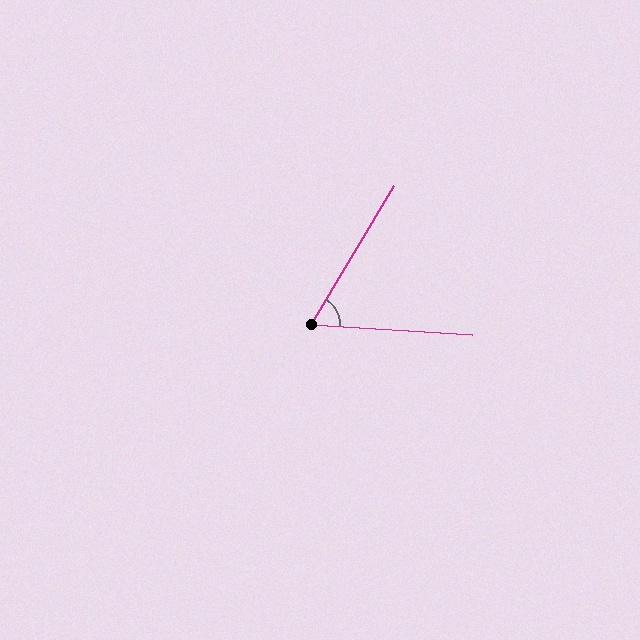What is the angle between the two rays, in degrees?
Approximately 63 degrees.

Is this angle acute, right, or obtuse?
It is acute.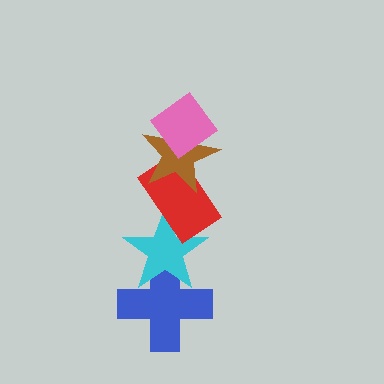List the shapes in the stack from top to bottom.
From top to bottom: the pink diamond, the brown star, the red rectangle, the cyan star, the blue cross.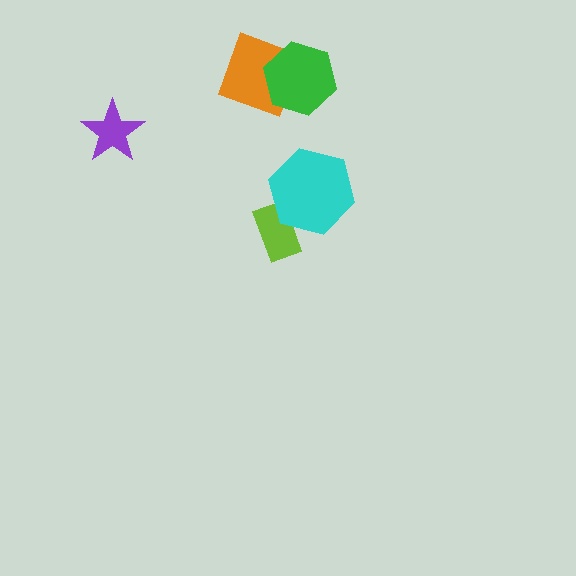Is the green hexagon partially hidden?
No, no other shape covers it.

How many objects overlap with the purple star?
0 objects overlap with the purple star.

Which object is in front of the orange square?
The green hexagon is in front of the orange square.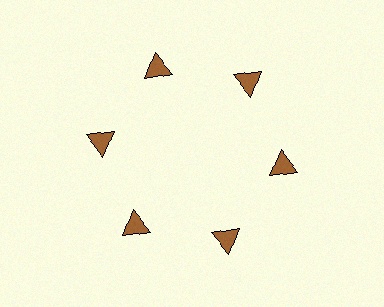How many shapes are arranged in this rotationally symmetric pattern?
There are 6 shapes, arranged in 6 groups of 1.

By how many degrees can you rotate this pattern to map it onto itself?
The pattern maps onto itself every 60 degrees of rotation.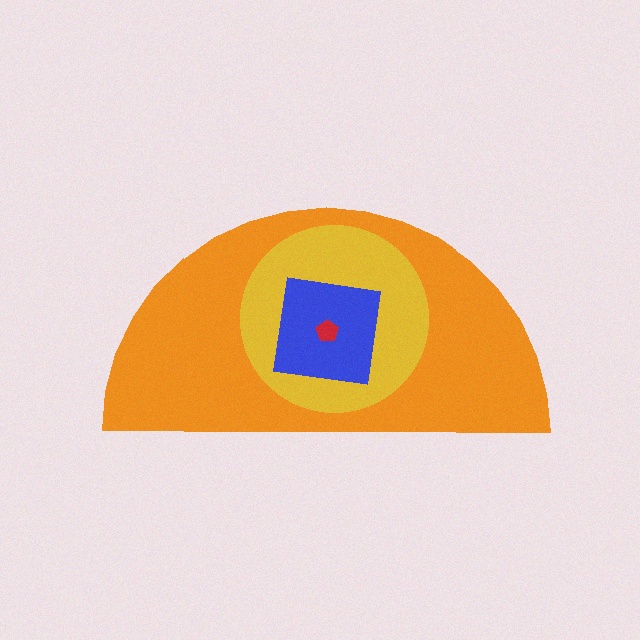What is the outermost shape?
The orange semicircle.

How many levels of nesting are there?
4.